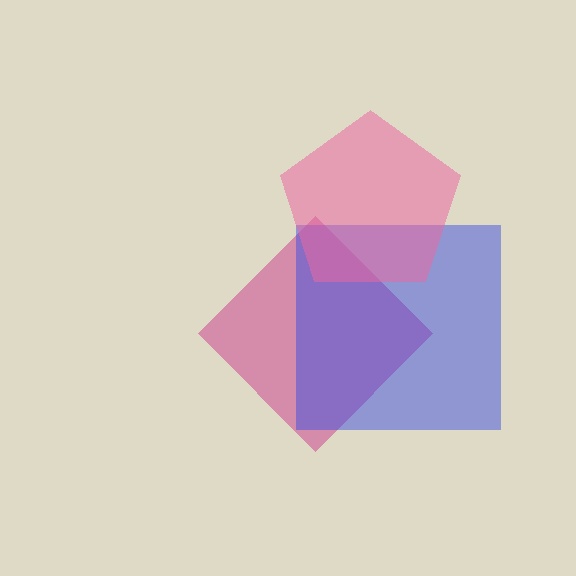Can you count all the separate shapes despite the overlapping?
Yes, there are 3 separate shapes.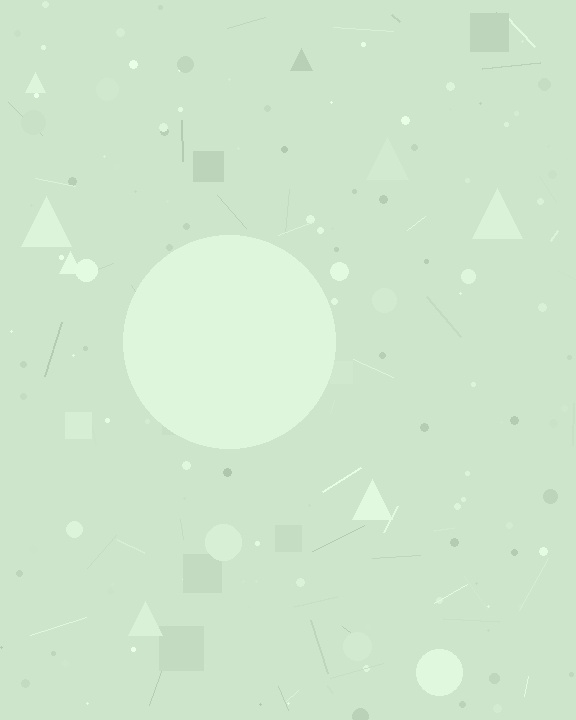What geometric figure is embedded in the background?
A circle is embedded in the background.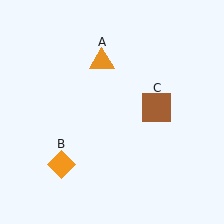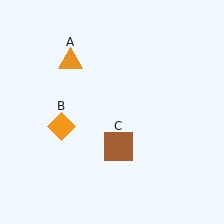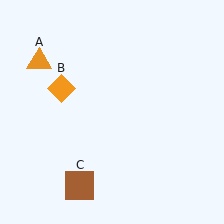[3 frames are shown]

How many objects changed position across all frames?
3 objects changed position: orange triangle (object A), orange diamond (object B), brown square (object C).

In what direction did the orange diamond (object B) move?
The orange diamond (object B) moved up.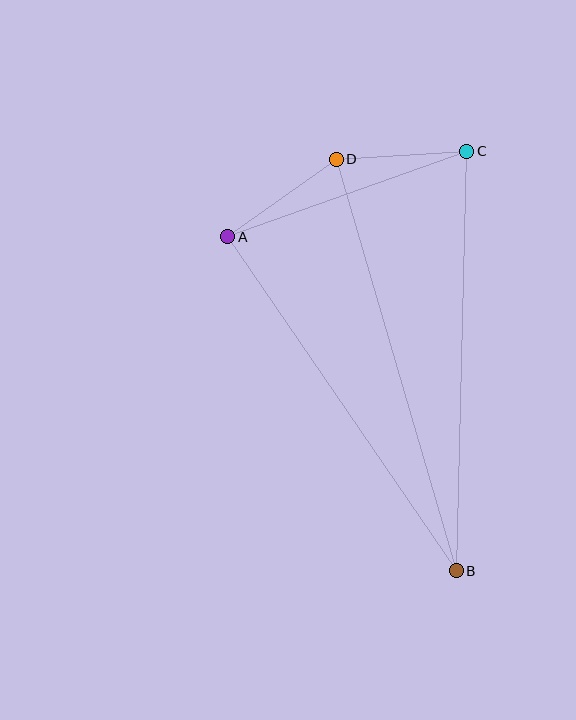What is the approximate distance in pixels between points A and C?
The distance between A and C is approximately 254 pixels.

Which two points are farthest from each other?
Points B and D are farthest from each other.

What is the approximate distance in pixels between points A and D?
The distance between A and D is approximately 133 pixels.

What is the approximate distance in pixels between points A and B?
The distance between A and B is approximately 405 pixels.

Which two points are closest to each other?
Points C and D are closest to each other.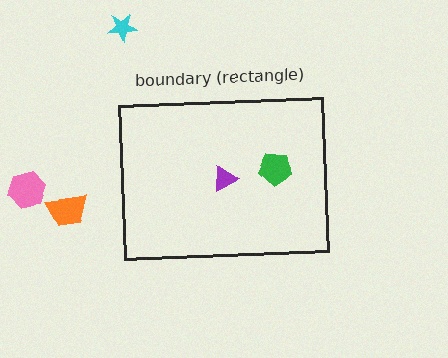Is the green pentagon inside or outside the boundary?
Inside.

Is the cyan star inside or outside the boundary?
Outside.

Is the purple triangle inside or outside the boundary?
Inside.